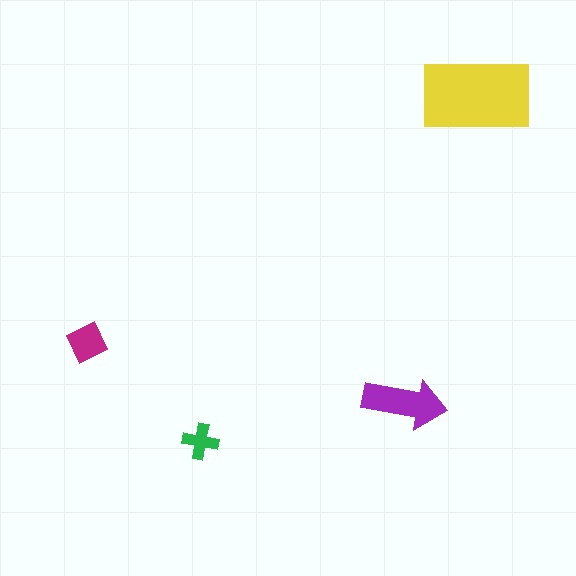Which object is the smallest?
The green cross.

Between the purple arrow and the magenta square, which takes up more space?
The purple arrow.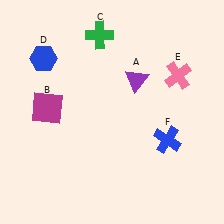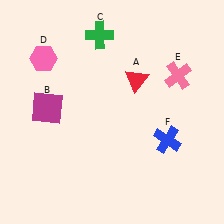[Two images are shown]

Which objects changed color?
A changed from purple to red. D changed from blue to pink.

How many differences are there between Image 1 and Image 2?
There are 2 differences between the two images.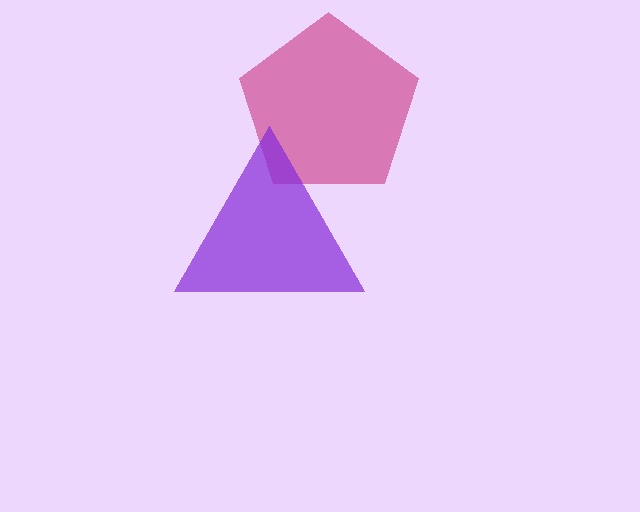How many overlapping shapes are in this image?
There are 2 overlapping shapes in the image.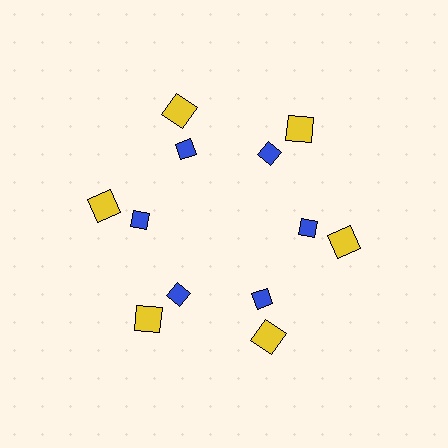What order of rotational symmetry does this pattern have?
This pattern has 6-fold rotational symmetry.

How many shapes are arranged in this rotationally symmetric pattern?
There are 12 shapes, arranged in 6 groups of 2.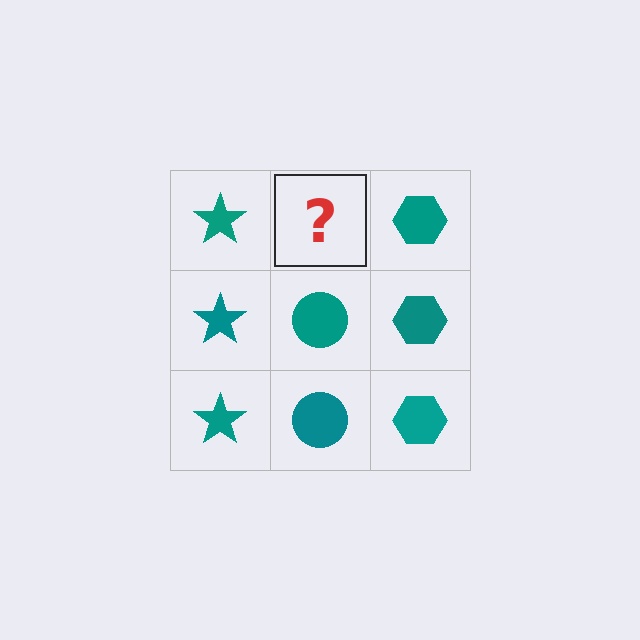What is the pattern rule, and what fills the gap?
The rule is that each column has a consistent shape. The gap should be filled with a teal circle.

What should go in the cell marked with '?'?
The missing cell should contain a teal circle.